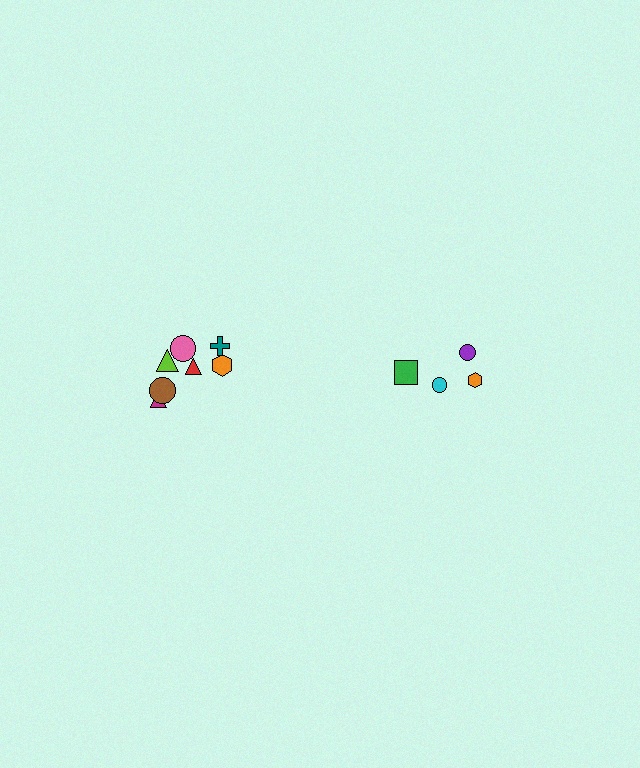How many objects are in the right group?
There are 4 objects.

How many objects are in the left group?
There are 7 objects.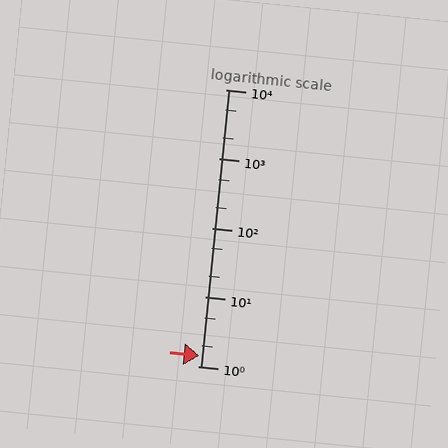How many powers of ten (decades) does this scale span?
The scale spans 4 decades, from 1 to 10000.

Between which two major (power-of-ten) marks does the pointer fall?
The pointer is between 1 and 10.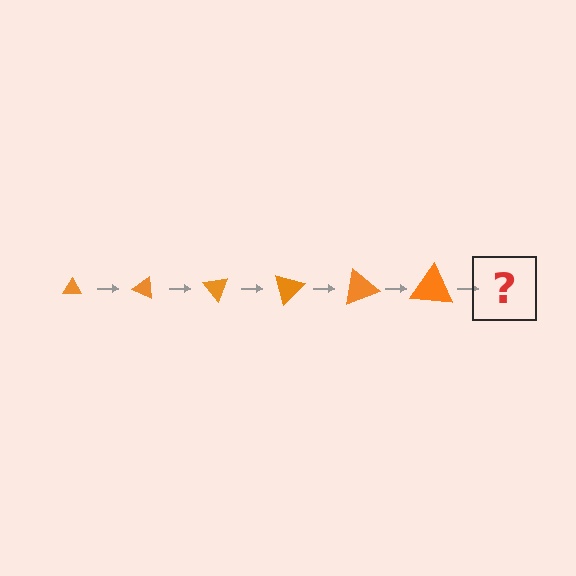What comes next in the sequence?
The next element should be a triangle, larger than the previous one and rotated 150 degrees from the start.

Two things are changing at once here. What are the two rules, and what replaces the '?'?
The two rules are that the triangle grows larger each step and it rotates 25 degrees each step. The '?' should be a triangle, larger than the previous one and rotated 150 degrees from the start.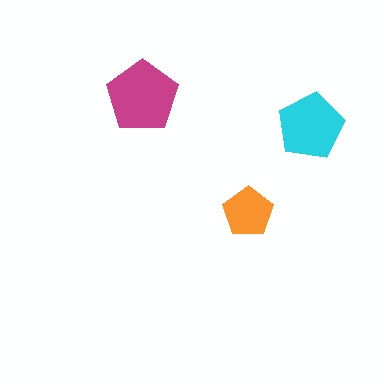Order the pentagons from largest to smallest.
the magenta one, the cyan one, the orange one.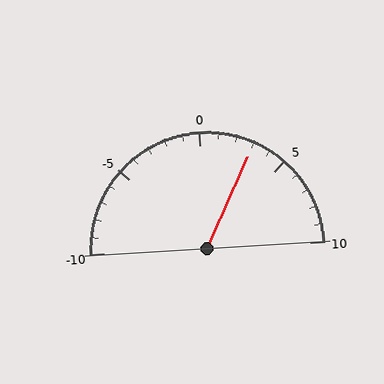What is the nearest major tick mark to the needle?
The nearest major tick mark is 5.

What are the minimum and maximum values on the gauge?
The gauge ranges from -10 to 10.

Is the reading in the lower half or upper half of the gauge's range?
The reading is in the upper half of the range (-10 to 10).